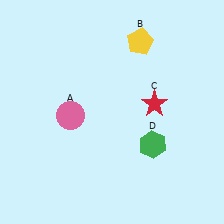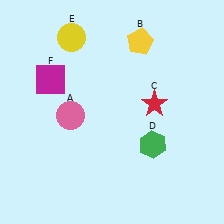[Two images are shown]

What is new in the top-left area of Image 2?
A yellow circle (E) was added in the top-left area of Image 2.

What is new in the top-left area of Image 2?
A magenta square (F) was added in the top-left area of Image 2.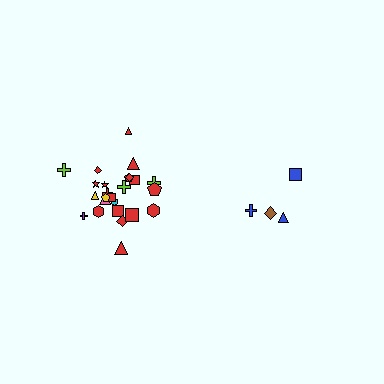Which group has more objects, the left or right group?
The left group.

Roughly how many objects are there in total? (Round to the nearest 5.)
Roughly 30 objects in total.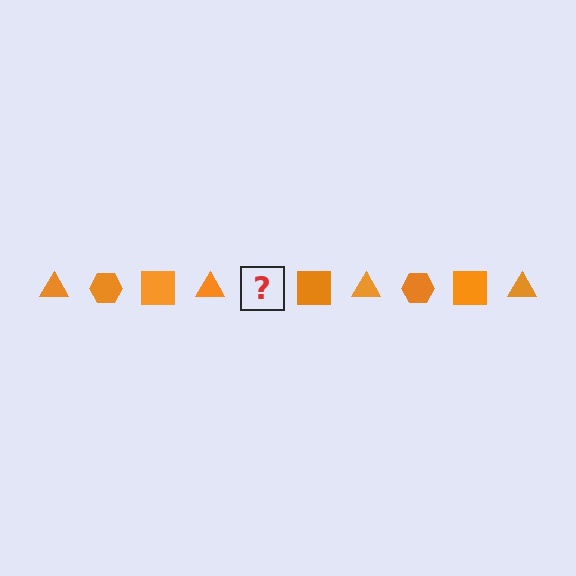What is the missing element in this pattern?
The missing element is an orange hexagon.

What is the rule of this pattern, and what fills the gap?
The rule is that the pattern cycles through triangle, hexagon, square shapes in orange. The gap should be filled with an orange hexagon.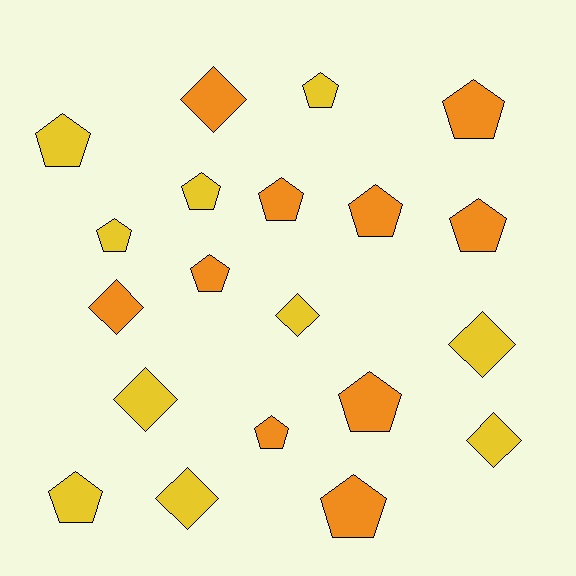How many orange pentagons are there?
There are 8 orange pentagons.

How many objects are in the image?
There are 20 objects.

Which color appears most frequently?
Orange, with 10 objects.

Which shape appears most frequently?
Pentagon, with 13 objects.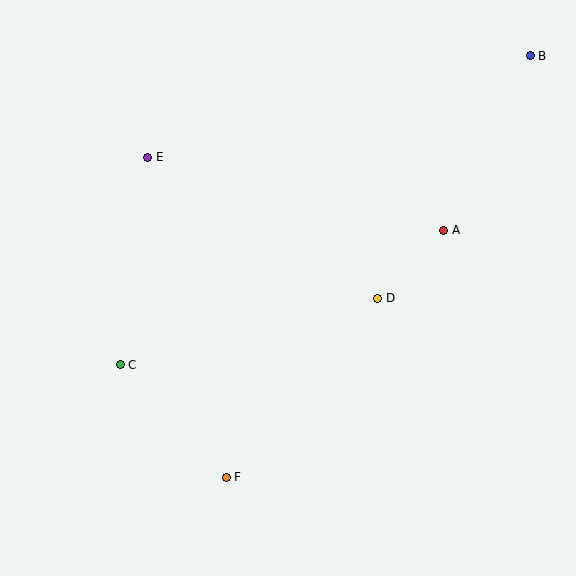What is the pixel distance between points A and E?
The distance between A and E is 305 pixels.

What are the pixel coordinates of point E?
Point E is at (148, 157).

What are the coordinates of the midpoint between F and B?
The midpoint between F and B is at (378, 267).